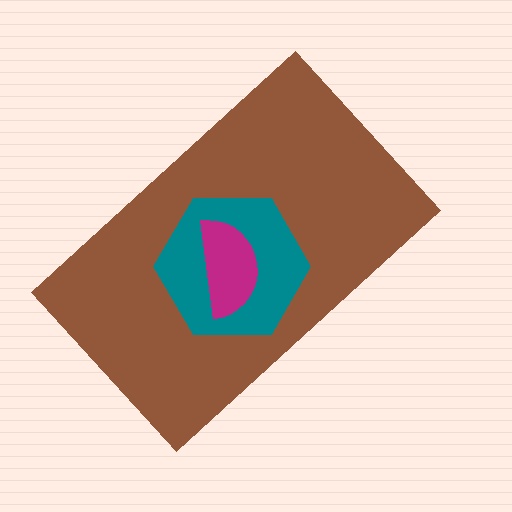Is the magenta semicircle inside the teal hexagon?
Yes.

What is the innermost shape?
The magenta semicircle.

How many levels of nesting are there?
3.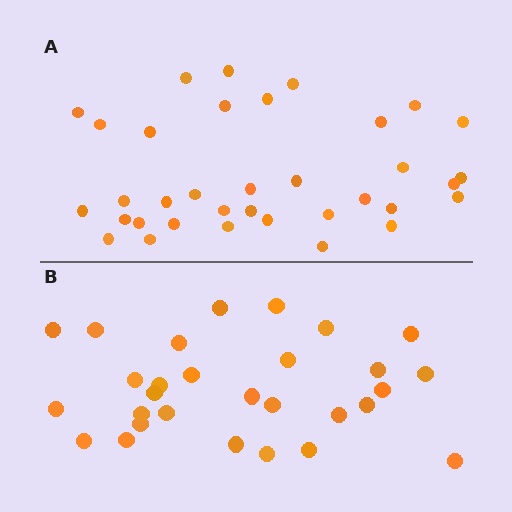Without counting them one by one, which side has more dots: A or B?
Region A (the top region) has more dots.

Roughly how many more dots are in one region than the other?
Region A has about 6 more dots than region B.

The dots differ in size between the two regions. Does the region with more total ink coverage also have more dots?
No. Region B has more total ink coverage because its dots are larger, but region A actually contains more individual dots. Total area can be misleading — the number of items is what matters here.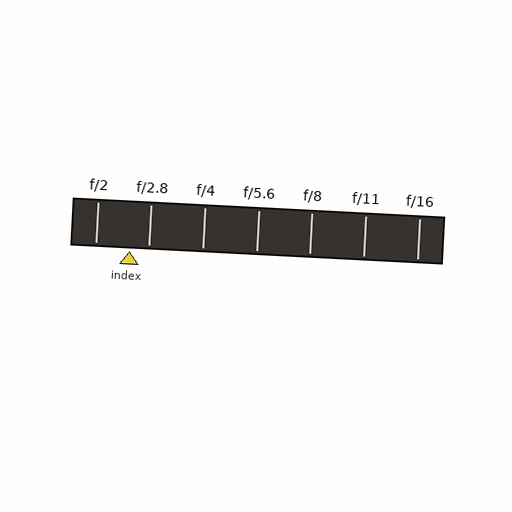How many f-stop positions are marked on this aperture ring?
There are 7 f-stop positions marked.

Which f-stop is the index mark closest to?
The index mark is closest to f/2.8.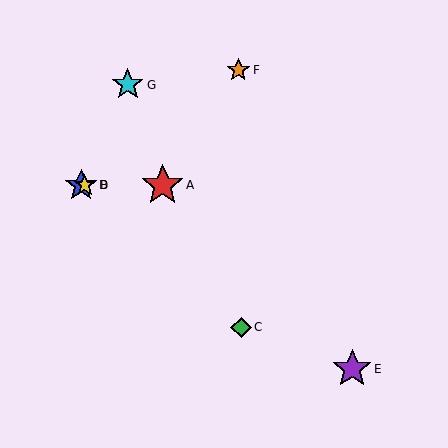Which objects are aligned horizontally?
Objects A, B, D are aligned horizontally.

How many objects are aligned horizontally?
3 objects (A, B, D) are aligned horizontally.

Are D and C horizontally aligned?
No, D is at y≈185 and C is at y≈327.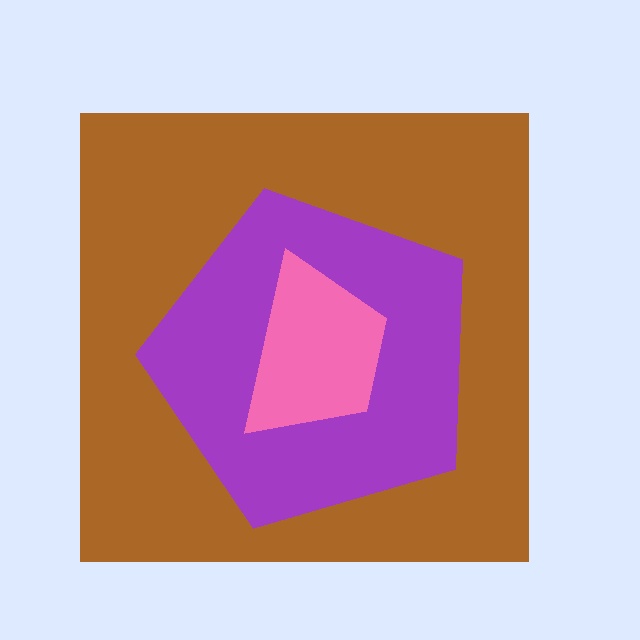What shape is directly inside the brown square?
The purple pentagon.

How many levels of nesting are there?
3.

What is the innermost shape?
The pink trapezoid.